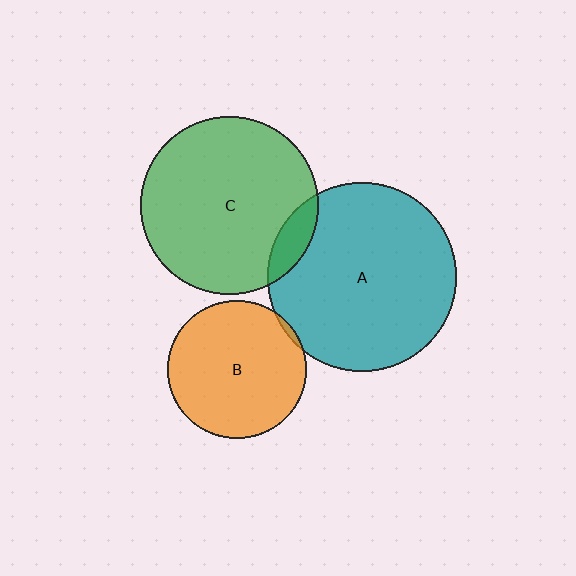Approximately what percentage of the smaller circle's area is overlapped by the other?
Approximately 5%.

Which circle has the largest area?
Circle A (teal).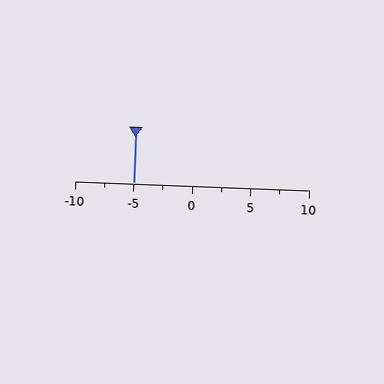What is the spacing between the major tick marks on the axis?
The major ticks are spaced 5 apart.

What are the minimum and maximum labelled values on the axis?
The axis runs from -10 to 10.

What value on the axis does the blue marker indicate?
The marker indicates approximately -5.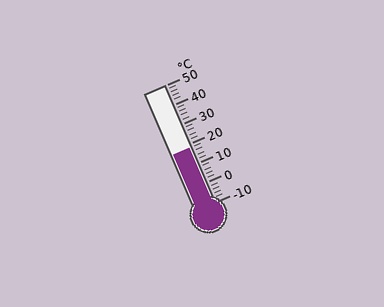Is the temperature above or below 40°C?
The temperature is below 40°C.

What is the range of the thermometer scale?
The thermometer scale ranges from -10°C to 50°C.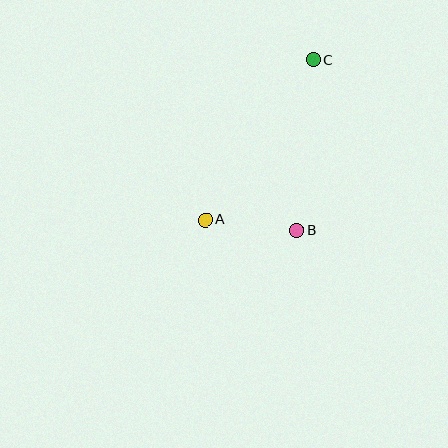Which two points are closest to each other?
Points A and B are closest to each other.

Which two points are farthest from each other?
Points A and C are farthest from each other.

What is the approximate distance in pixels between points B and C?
The distance between B and C is approximately 171 pixels.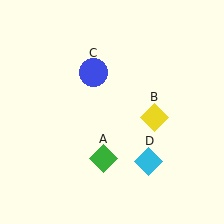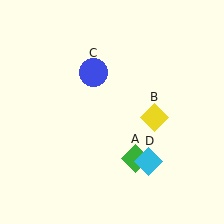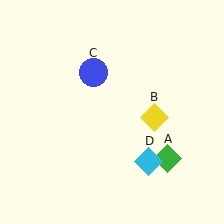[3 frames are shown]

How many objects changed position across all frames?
1 object changed position: green diamond (object A).